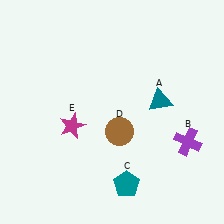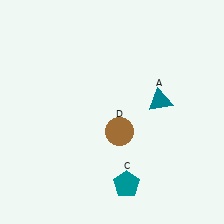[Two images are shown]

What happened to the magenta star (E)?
The magenta star (E) was removed in Image 2. It was in the bottom-left area of Image 1.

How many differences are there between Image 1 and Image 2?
There are 2 differences between the two images.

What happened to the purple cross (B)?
The purple cross (B) was removed in Image 2. It was in the bottom-right area of Image 1.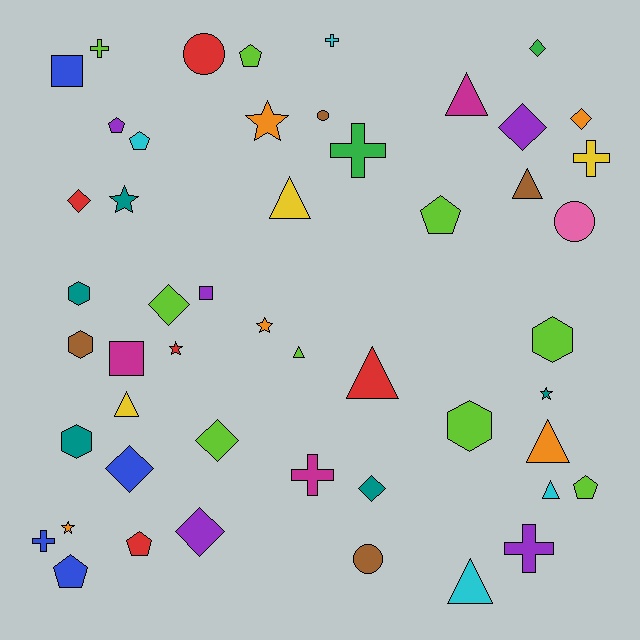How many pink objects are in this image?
There is 1 pink object.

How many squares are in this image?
There are 3 squares.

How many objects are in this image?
There are 50 objects.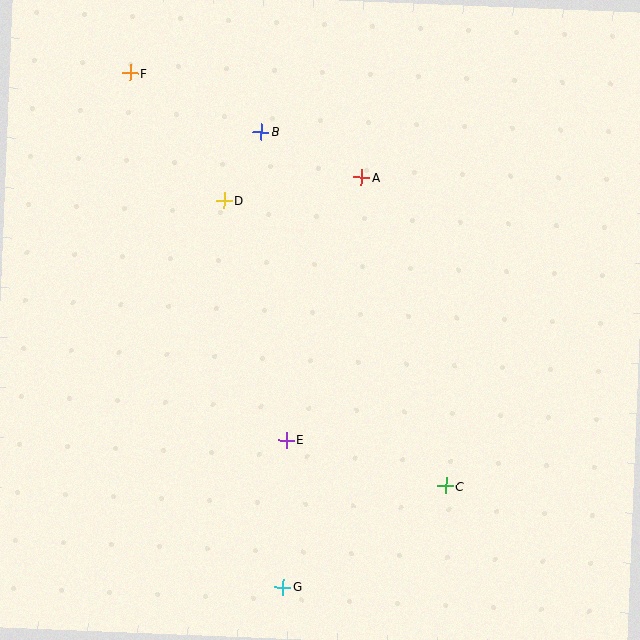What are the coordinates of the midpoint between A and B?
The midpoint between A and B is at (311, 154).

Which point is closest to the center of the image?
Point E at (286, 440) is closest to the center.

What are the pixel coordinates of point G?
Point G is at (283, 587).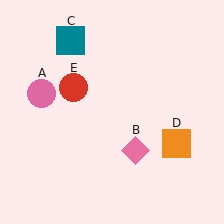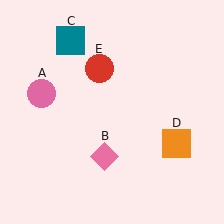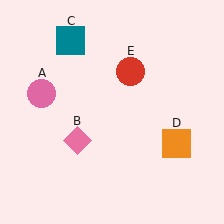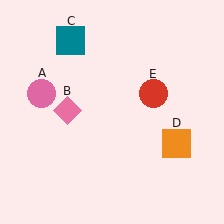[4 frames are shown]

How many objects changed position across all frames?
2 objects changed position: pink diamond (object B), red circle (object E).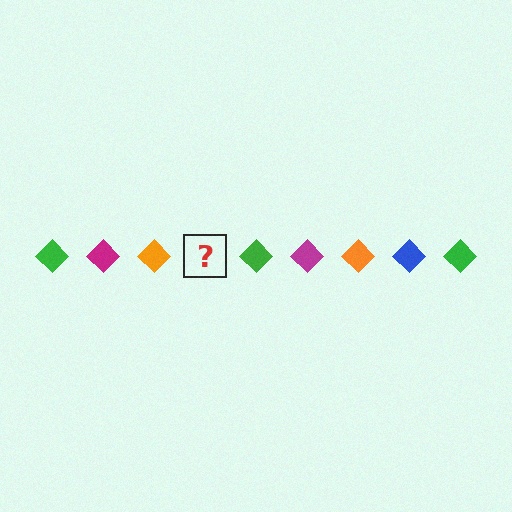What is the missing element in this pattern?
The missing element is a blue diamond.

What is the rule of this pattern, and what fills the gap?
The rule is that the pattern cycles through green, magenta, orange, blue diamonds. The gap should be filled with a blue diamond.